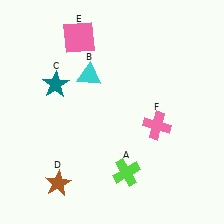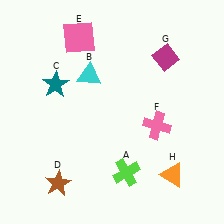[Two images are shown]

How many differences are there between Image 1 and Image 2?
There are 2 differences between the two images.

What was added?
A magenta diamond (G), an orange triangle (H) were added in Image 2.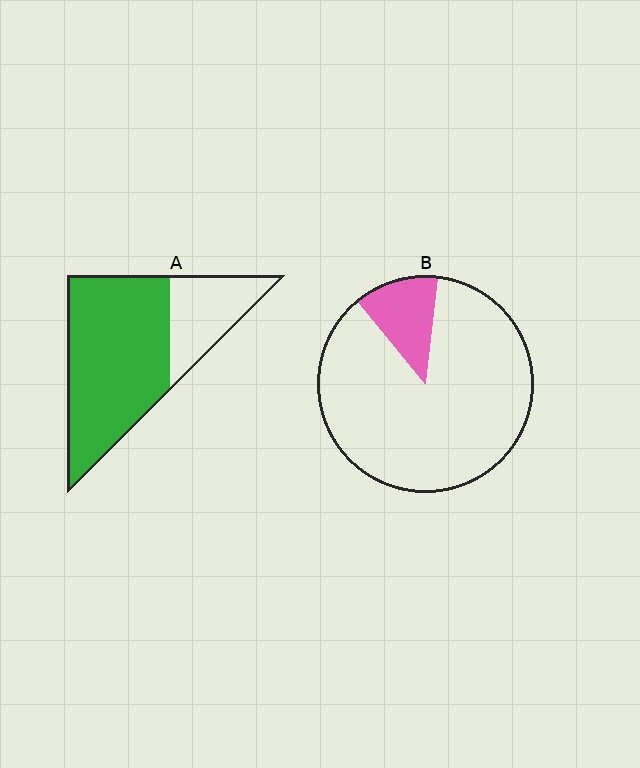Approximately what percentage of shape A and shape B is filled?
A is approximately 70% and B is approximately 15%.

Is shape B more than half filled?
No.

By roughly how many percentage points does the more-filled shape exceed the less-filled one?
By roughly 60 percentage points (A over B).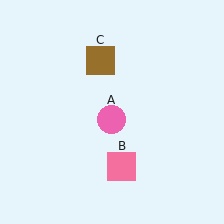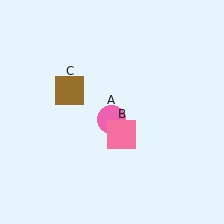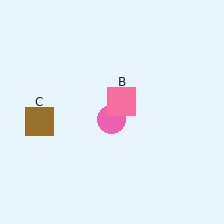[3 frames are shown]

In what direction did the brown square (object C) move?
The brown square (object C) moved down and to the left.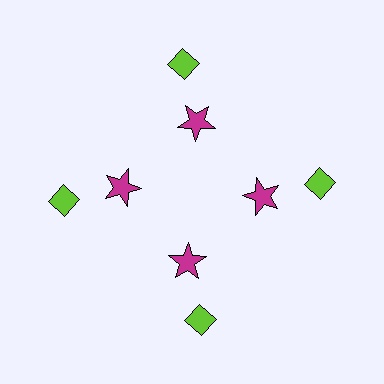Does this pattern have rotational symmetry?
Yes, this pattern has 4-fold rotational symmetry. It looks the same after rotating 90 degrees around the center.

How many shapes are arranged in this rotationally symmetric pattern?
There are 8 shapes, arranged in 4 groups of 2.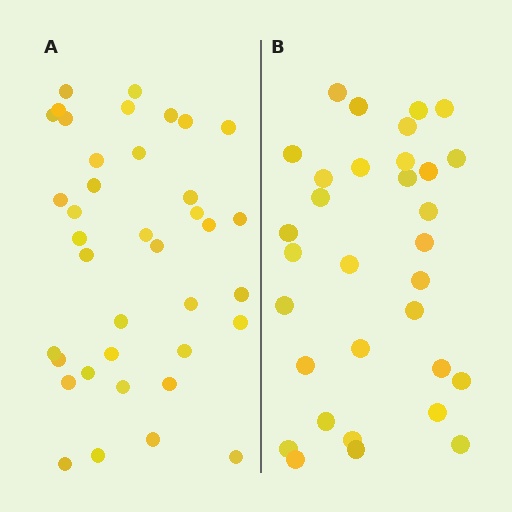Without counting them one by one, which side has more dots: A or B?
Region A (the left region) has more dots.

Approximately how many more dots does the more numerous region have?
Region A has about 6 more dots than region B.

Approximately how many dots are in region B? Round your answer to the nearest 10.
About 30 dots. (The exact count is 32, which rounds to 30.)